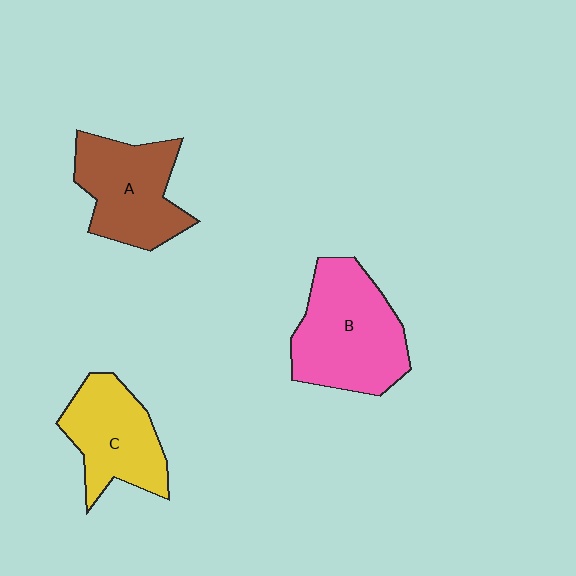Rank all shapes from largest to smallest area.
From largest to smallest: B (pink), A (brown), C (yellow).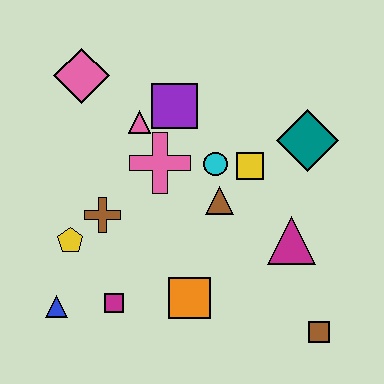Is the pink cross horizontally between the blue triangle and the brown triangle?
Yes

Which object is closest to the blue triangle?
The magenta square is closest to the blue triangle.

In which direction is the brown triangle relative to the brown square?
The brown triangle is above the brown square.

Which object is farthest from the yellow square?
The blue triangle is farthest from the yellow square.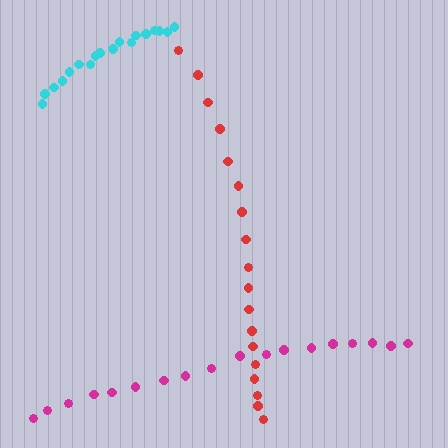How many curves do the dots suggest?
There are 3 distinct paths.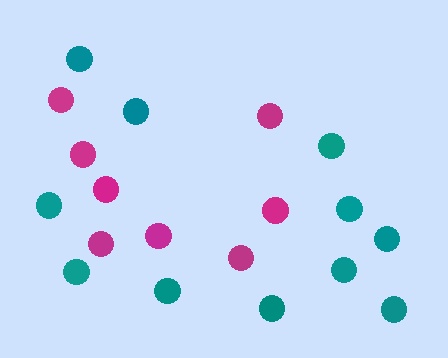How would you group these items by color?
There are 2 groups: one group of magenta circles (8) and one group of teal circles (11).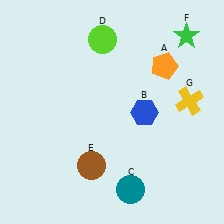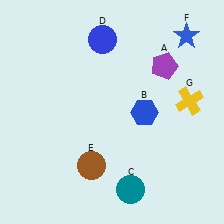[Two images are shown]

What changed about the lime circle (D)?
In Image 1, D is lime. In Image 2, it changed to blue.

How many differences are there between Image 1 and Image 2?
There are 3 differences between the two images.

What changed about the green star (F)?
In Image 1, F is green. In Image 2, it changed to blue.